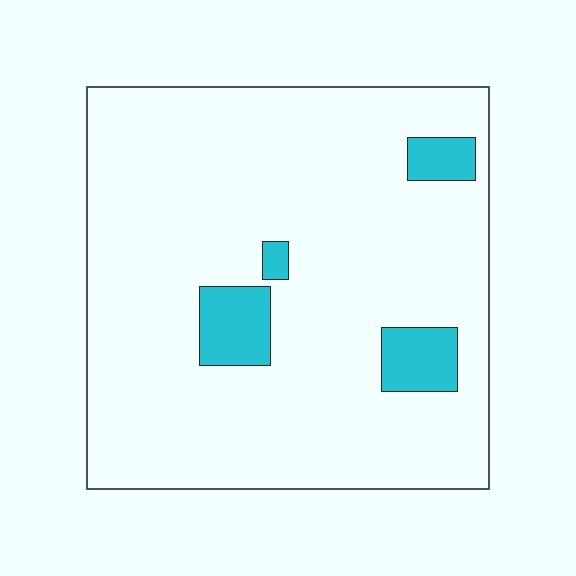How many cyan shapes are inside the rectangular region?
4.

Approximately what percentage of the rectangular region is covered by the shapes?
Approximately 10%.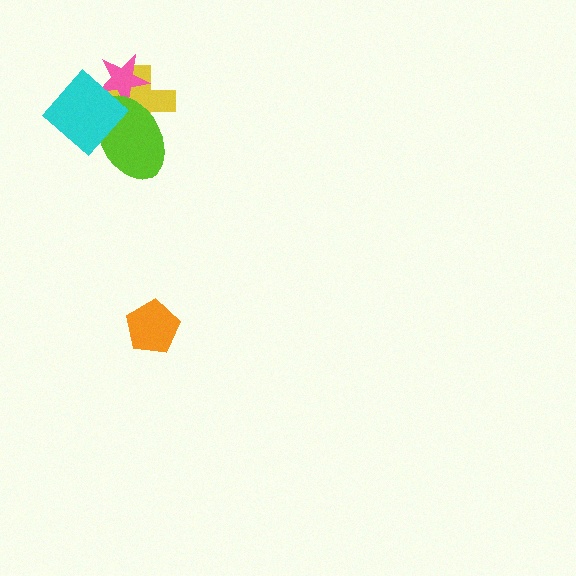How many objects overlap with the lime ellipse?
3 objects overlap with the lime ellipse.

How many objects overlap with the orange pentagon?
0 objects overlap with the orange pentagon.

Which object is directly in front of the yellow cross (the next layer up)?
The pink star is directly in front of the yellow cross.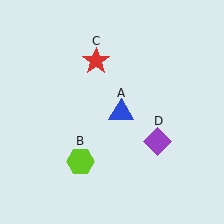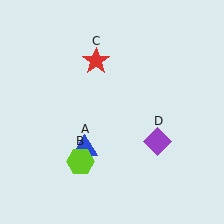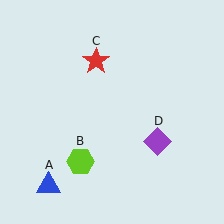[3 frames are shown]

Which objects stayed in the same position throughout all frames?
Lime hexagon (object B) and red star (object C) and purple diamond (object D) remained stationary.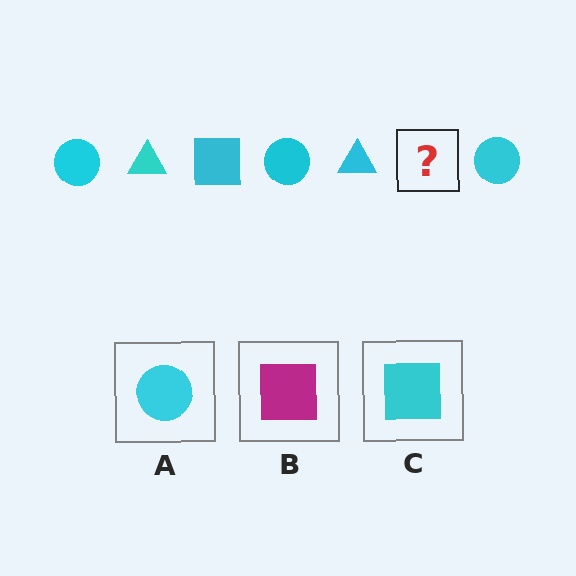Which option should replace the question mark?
Option C.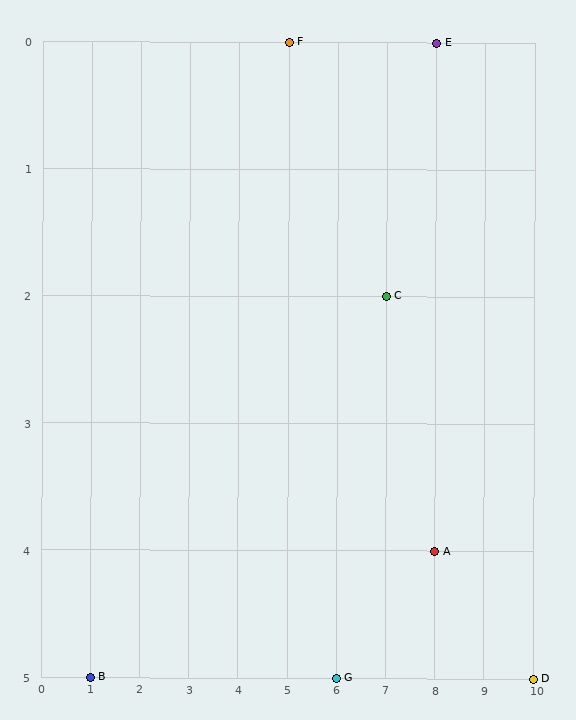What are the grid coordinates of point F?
Point F is at grid coordinates (5, 0).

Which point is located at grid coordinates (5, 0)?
Point F is at (5, 0).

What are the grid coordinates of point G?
Point G is at grid coordinates (6, 5).